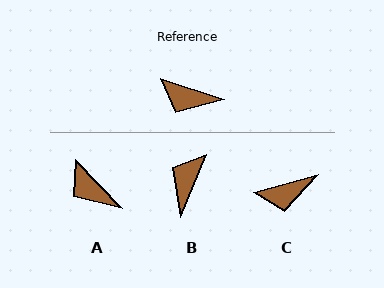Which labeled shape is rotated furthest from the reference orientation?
B, about 94 degrees away.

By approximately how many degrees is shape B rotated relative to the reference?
Approximately 94 degrees clockwise.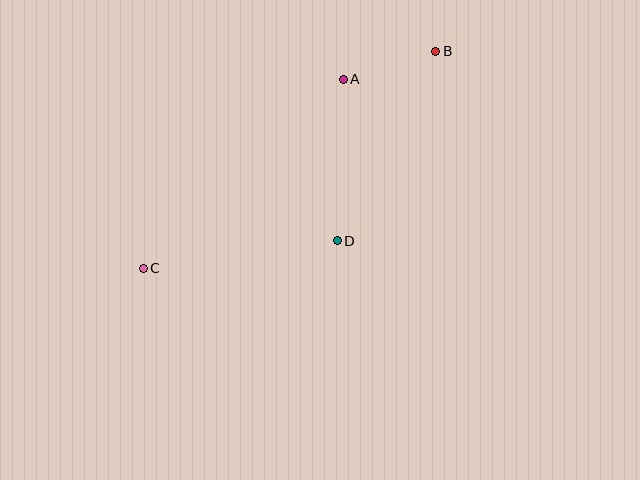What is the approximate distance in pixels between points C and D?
The distance between C and D is approximately 196 pixels.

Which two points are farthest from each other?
Points B and C are farthest from each other.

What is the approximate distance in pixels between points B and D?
The distance between B and D is approximately 213 pixels.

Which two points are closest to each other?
Points A and B are closest to each other.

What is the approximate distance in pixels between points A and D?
The distance between A and D is approximately 162 pixels.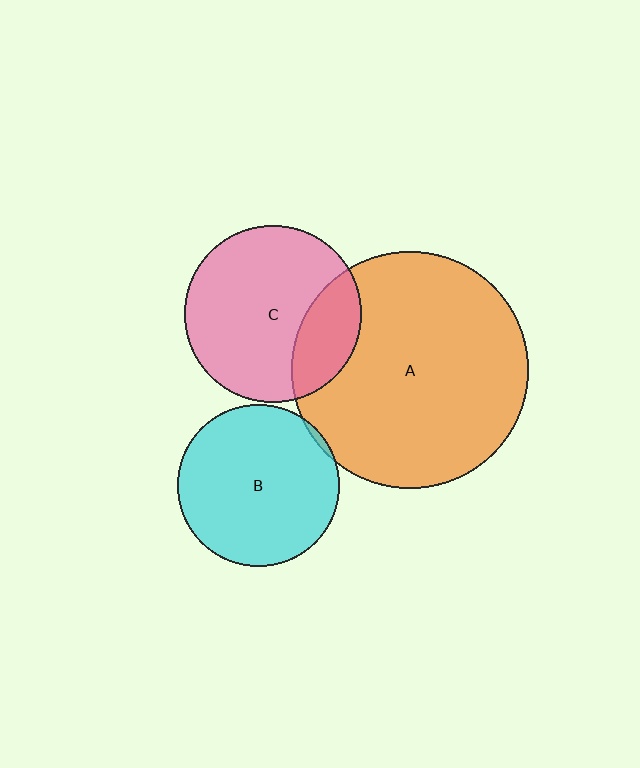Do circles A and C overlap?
Yes.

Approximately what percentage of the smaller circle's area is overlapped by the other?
Approximately 25%.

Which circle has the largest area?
Circle A (orange).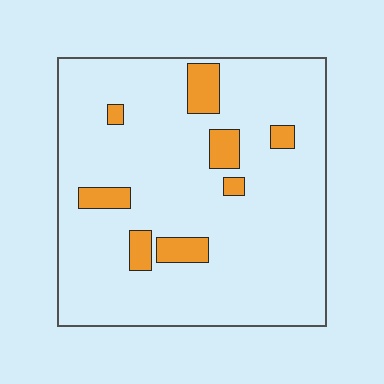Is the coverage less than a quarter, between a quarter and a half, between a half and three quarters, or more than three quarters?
Less than a quarter.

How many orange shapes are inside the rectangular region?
8.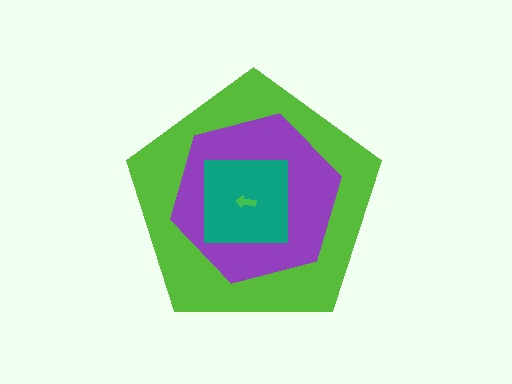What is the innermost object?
The green arrow.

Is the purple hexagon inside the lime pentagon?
Yes.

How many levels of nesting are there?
4.